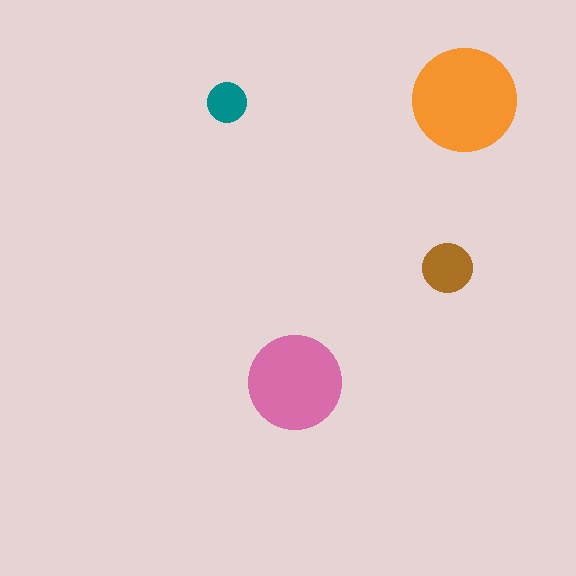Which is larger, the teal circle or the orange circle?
The orange one.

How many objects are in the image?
There are 4 objects in the image.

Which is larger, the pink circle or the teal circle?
The pink one.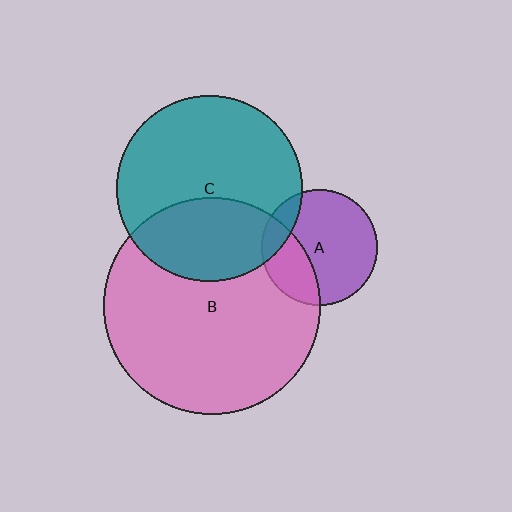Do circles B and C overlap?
Yes.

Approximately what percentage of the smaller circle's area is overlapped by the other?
Approximately 35%.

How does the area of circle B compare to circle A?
Approximately 3.5 times.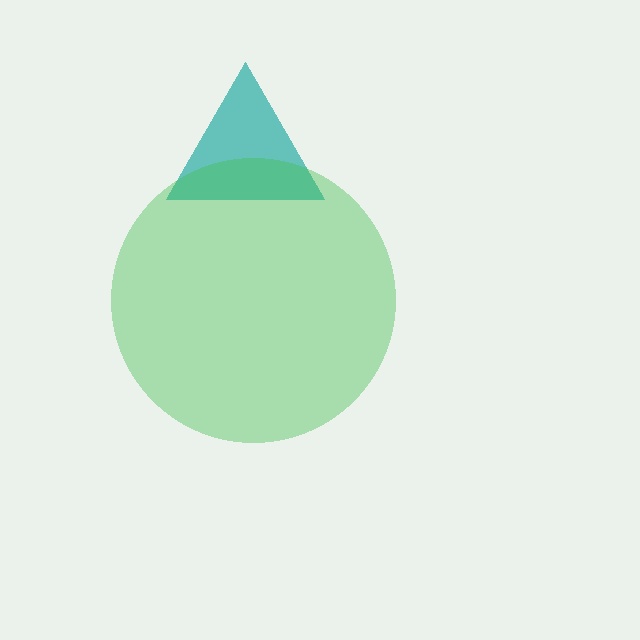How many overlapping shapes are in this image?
There are 2 overlapping shapes in the image.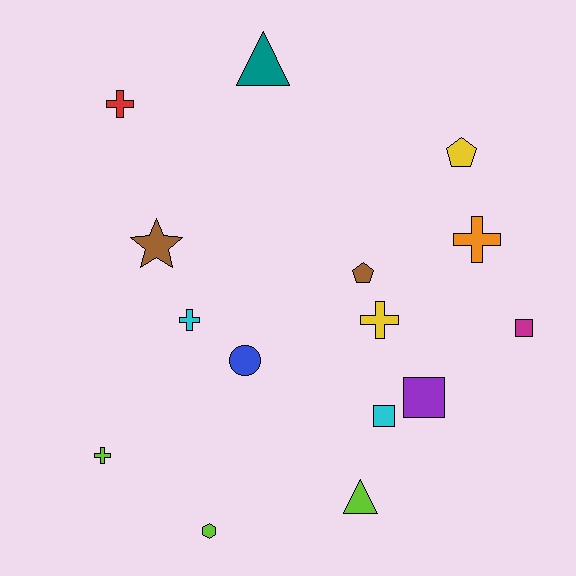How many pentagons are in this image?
There are 2 pentagons.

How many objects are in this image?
There are 15 objects.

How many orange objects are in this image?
There is 1 orange object.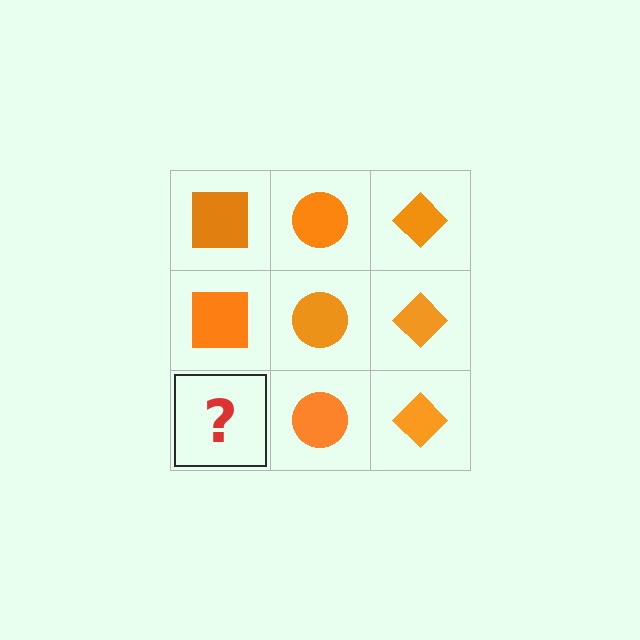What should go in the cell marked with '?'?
The missing cell should contain an orange square.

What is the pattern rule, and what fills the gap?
The rule is that each column has a consistent shape. The gap should be filled with an orange square.